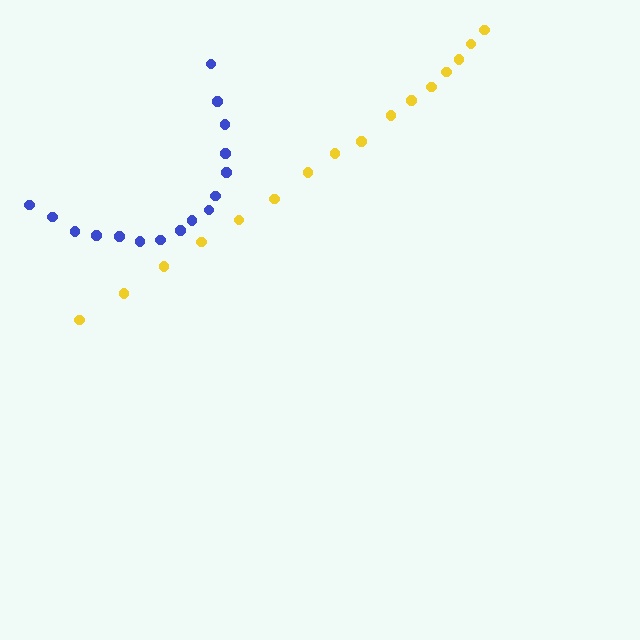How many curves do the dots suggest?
There are 2 distinct paths.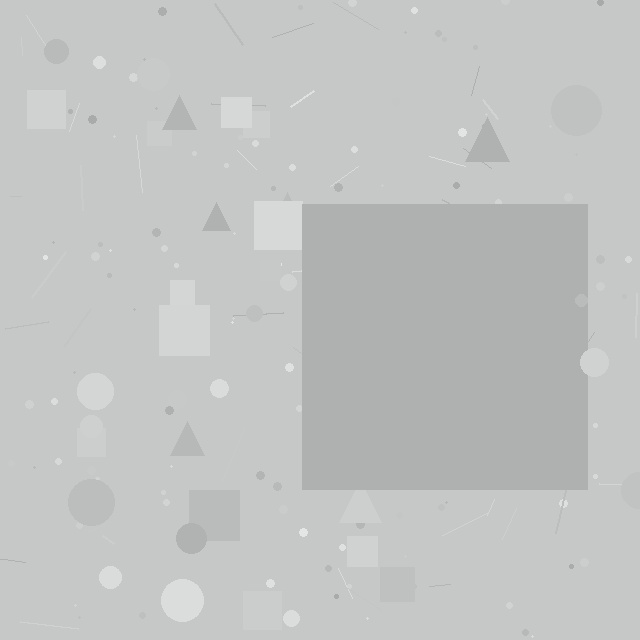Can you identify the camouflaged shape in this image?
The camouflaged shape is a square.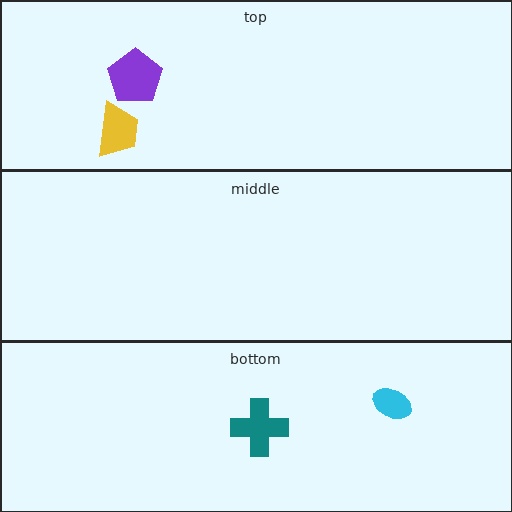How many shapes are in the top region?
2.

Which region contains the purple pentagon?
The top region.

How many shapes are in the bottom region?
2.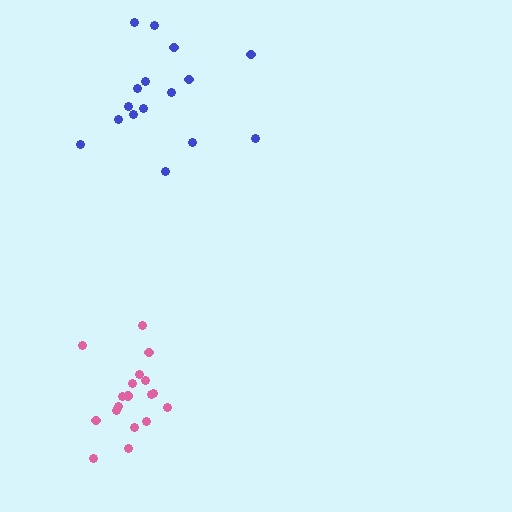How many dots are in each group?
Group 1: 16 dots, Group 2: 18 dots (34 total).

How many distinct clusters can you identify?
There are 2 distinct clusters.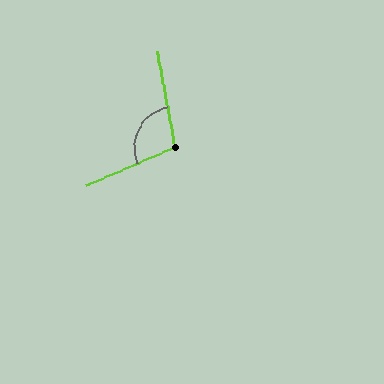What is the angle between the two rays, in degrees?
Approximately 103 degrees.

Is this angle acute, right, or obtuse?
It is obtuse.